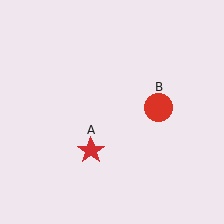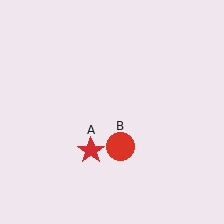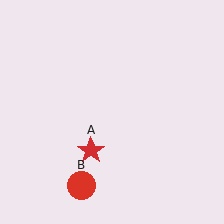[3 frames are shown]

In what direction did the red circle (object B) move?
The red circle (object B) moved down and to the left.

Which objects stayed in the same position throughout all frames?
Red star (object A) remained stationary.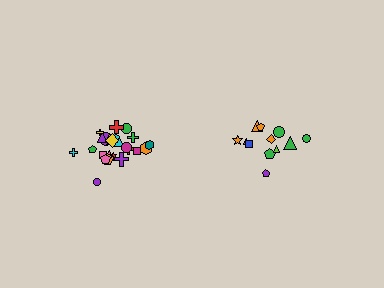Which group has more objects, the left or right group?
The left group.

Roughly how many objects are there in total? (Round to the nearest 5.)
Roughly 35 objects in total.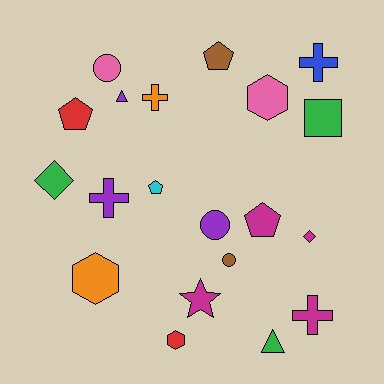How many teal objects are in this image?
There are no teal objects.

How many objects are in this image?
There are 20 objects.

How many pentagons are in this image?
There are 4 pentagons.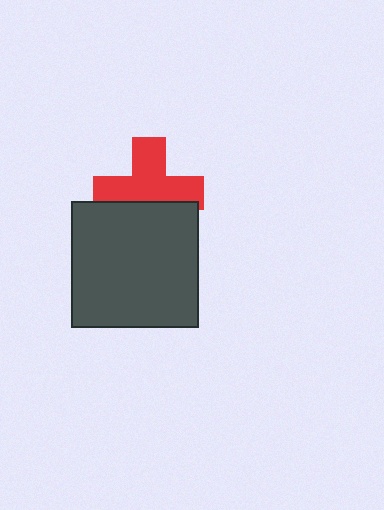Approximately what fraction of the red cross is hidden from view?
Roughly 34% of the red cross is hidden behind the dark gray square.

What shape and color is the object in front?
The object in front is a dark gray square.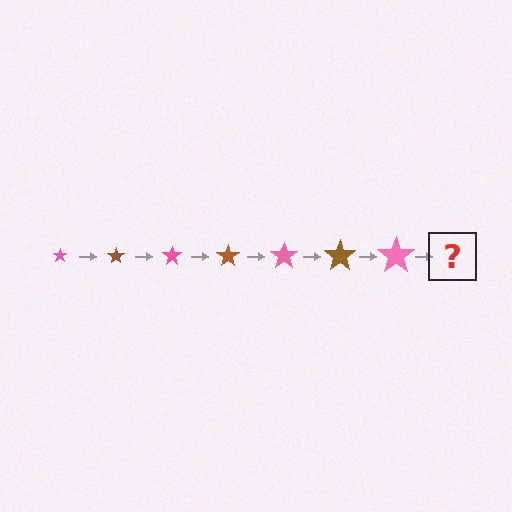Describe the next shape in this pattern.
It should be a brown star, larger than the previous one.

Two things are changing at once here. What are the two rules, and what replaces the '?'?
The two rules are that the star grows larger each step and the color cycles through pink and brown. The '?' should be a brown star, larger than the previous one.